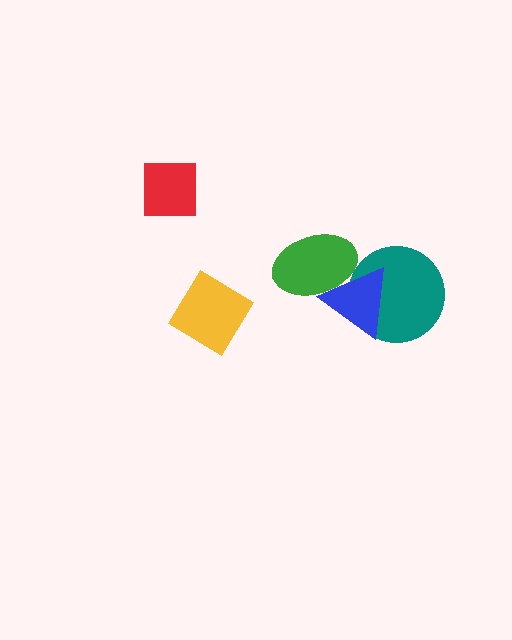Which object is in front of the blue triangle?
The green ellipse is in front of the blue triangle.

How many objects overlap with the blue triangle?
2 objects overlap with the blue triangle.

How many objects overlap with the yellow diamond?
0 objects overlap with the yellow diamond.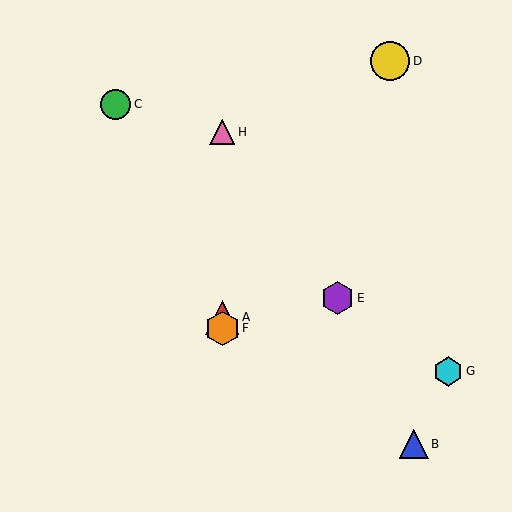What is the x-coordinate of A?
Object A is at x≈222.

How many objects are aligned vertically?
3 objects (A, F, H) are aligned vertically.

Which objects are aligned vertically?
Objects A, F, H are aligned vertically.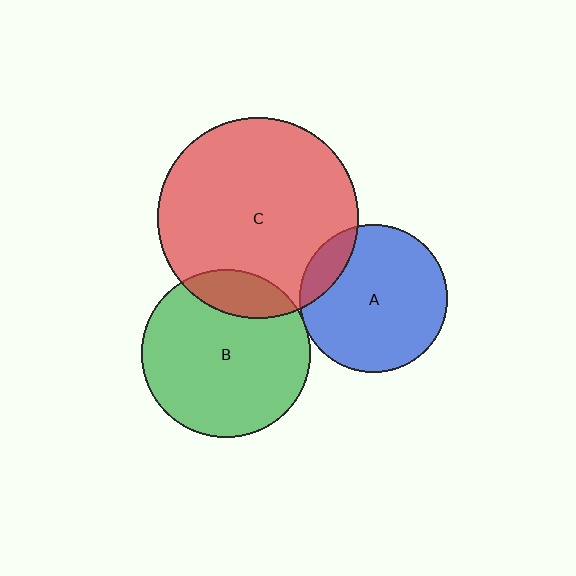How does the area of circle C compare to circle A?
Approximately 1.8 times.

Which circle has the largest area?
Circle C (red).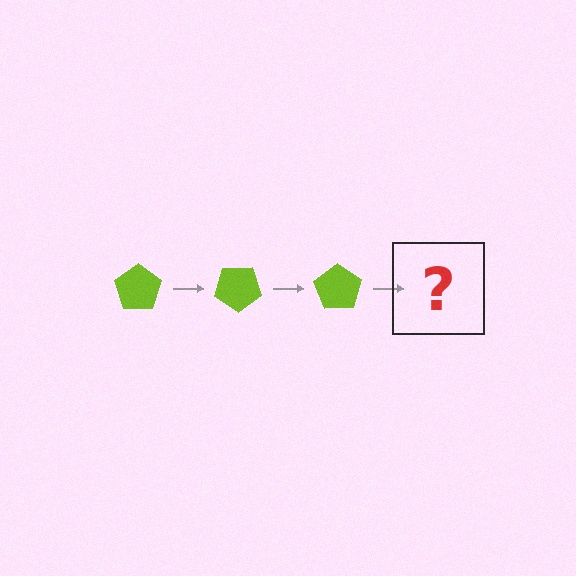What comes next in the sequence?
The next element should be a lime pentagon rotated 105 degrees.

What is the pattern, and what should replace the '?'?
The pattern is that the pentagon rotates 35 degrees each step. The '?' should be a lime pentagon rotated 105 degrees.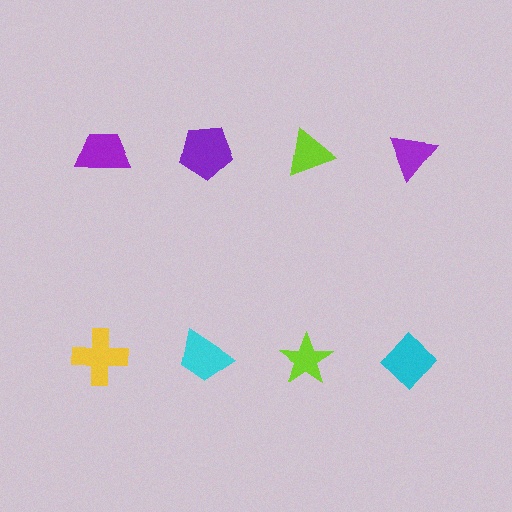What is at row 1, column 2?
A purple pentagon.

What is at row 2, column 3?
A lime star.